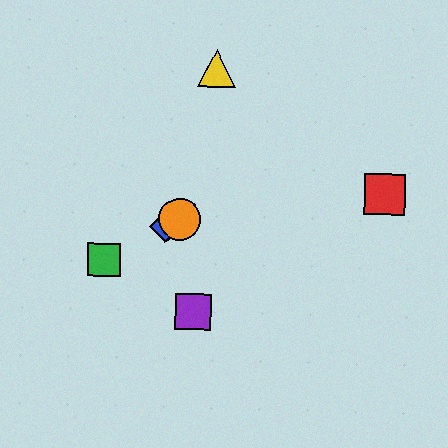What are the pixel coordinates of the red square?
The red square is at (385, 194).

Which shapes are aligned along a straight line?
The blue diamond, the green square, the orange circle are aligned along a straight line.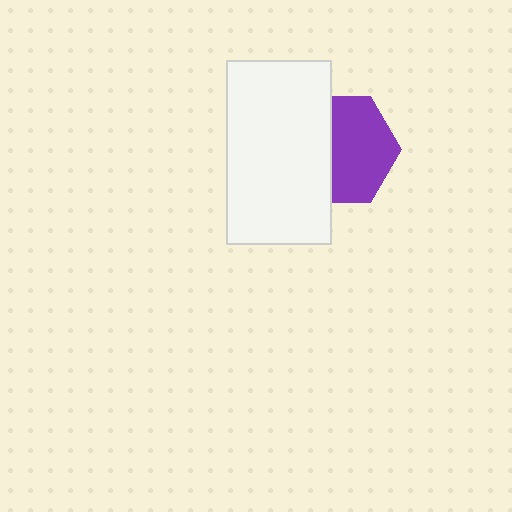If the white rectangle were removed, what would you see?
You would see the complete purple hexagon.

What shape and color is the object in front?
The object in front is a white rectangle.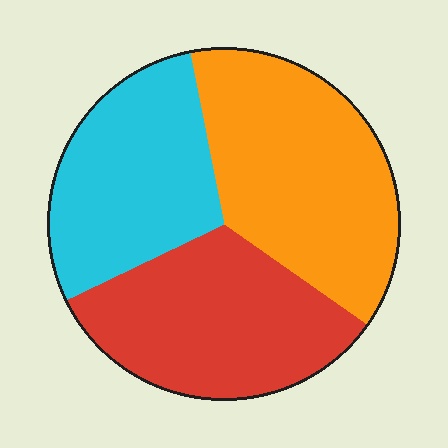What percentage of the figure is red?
Red takes up between a sixth and a third of the figure.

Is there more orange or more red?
Orange.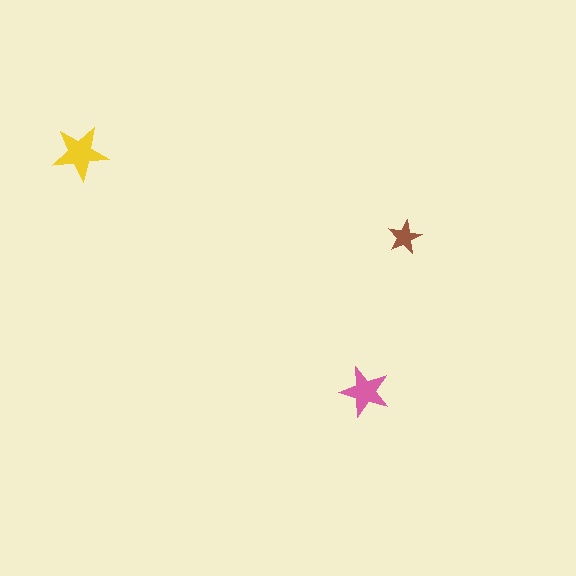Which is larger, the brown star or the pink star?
The pink one.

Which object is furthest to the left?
The yellow star is leftmost.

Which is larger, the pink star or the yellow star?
The yellow one.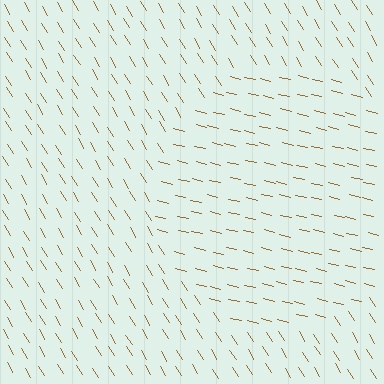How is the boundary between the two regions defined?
The boundary is defined purely by a change in line orientation (approximately 45 degrees difference). All lines are the same color and thickness.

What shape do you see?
I see a circle.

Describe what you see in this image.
The image is filled with small brown line segments. A circle region in the image has lines oriented differently from the surrounding lines, creating a visible texture boundary.